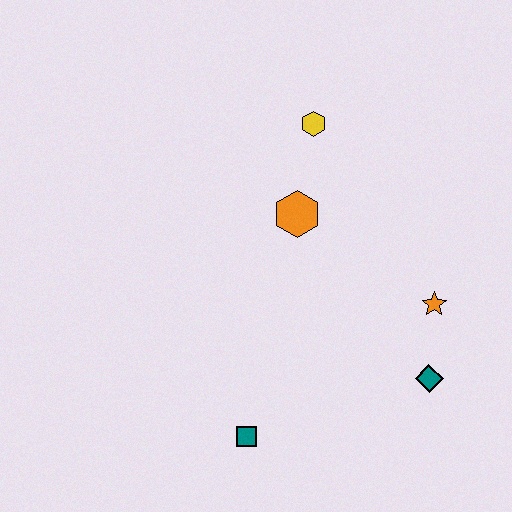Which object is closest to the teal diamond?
The orange star is closest to the teal diamond.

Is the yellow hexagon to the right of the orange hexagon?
Yes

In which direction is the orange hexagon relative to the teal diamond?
The orange hexagon is above the teal diamond.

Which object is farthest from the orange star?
The teal square is farthest from the orange star.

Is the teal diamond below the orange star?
Yes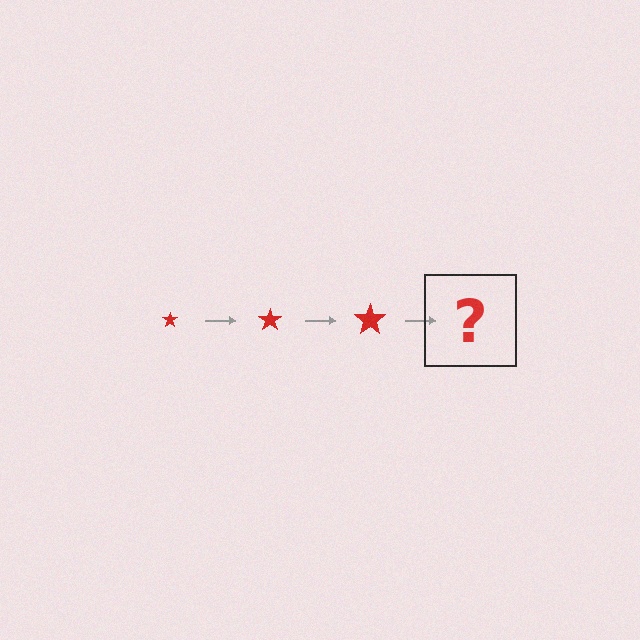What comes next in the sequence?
The next element should be a red star, larger than the previous one.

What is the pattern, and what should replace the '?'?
The pattern is that the star gets progressively larger each step. The '?' should be a red star, larger than the previous one.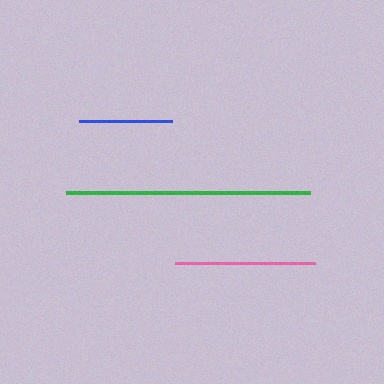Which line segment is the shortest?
The blue line is the shortest at approximately 93 pixels.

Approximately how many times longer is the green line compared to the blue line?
The green line is approximately 2.6 times the length of the blue line.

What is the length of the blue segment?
The blue segment is approximately 93 pixels long.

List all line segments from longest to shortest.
From longest to shortest: green, pink, blue.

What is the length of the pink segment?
The pink segment is approximately 140 pixels long.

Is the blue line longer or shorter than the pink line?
The pink line is longer than the blue line.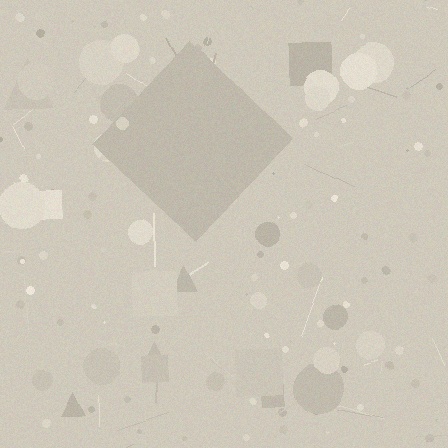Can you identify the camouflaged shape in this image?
The camouflaged shape is a diamond.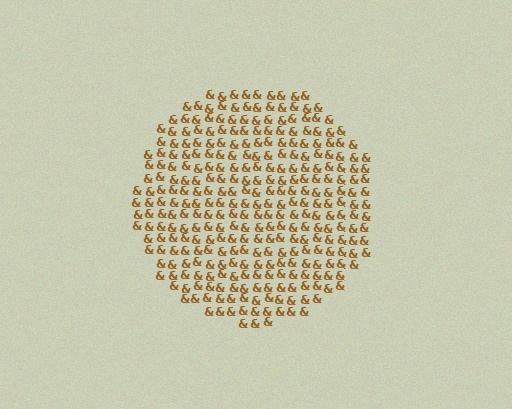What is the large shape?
The large shape is a circle.